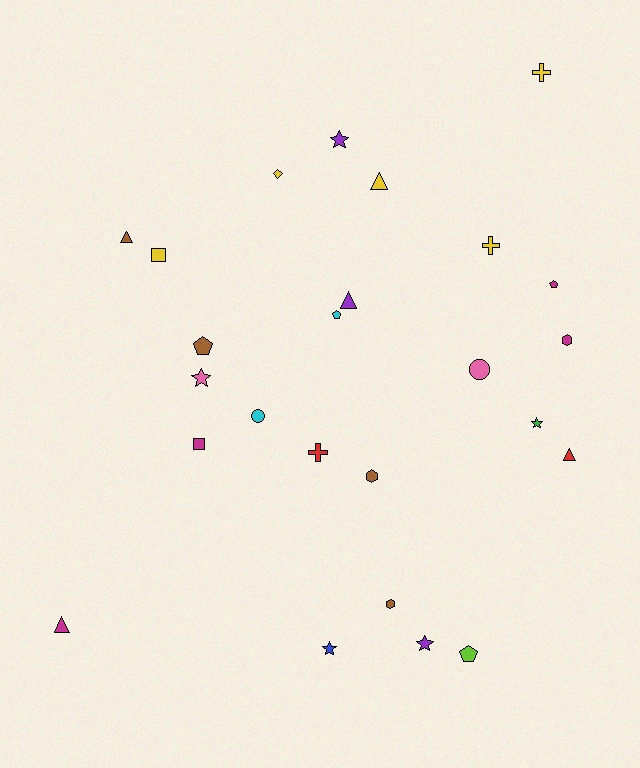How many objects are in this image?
There are 25 objects.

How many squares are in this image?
There are 2 squares.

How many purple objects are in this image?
There are 3 purple objects.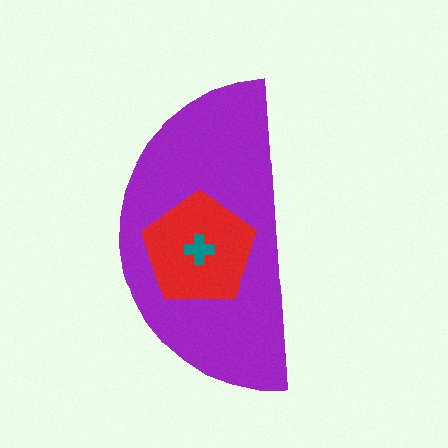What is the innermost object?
The teal cross.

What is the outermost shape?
The purple semicircle.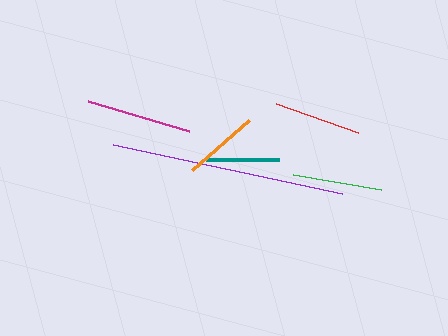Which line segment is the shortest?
The teal line is the shortest at approximately 73 pixels.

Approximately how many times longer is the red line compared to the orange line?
The red line is approximately 1.1 times the length of the orange line.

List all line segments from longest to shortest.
From longest to shortest: purple, magenta, green, red, orange, teal.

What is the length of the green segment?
The green segment is approximately 89 pixels long.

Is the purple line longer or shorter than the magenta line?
The purple line is longer than the magenta line.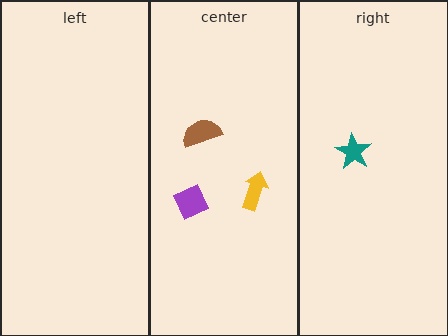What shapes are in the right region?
The teal star.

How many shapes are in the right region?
1.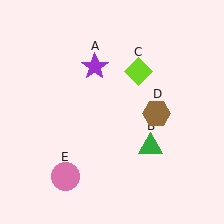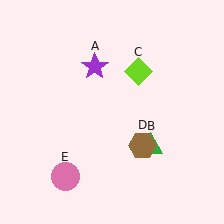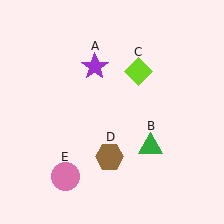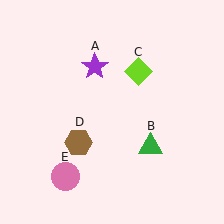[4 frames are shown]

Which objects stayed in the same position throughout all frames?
Purple star (object A) and green triangle (object B) and lime diamond (object C) and pink circle (object E) remained stationary.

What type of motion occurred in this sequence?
The brown hexagon (object D) rotated clockwise around the center of the scene.